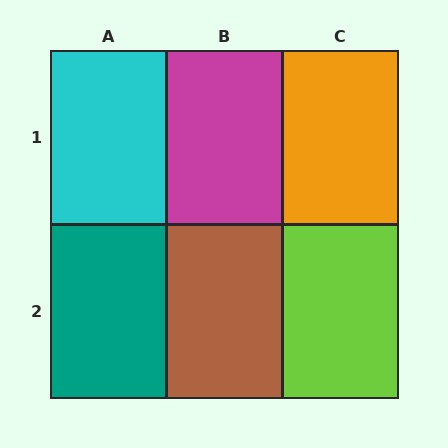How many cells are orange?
1 cell is orange.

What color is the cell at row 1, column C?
Orange.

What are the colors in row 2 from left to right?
Teal, brown, lime.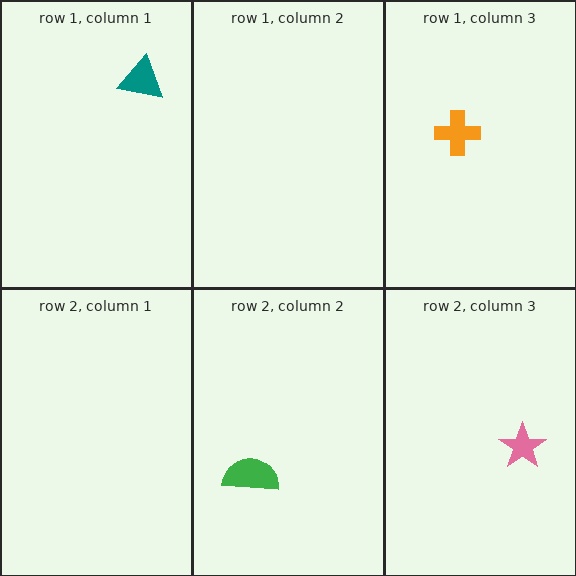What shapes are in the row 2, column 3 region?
The pink star.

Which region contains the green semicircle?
The row 2, column 2 region.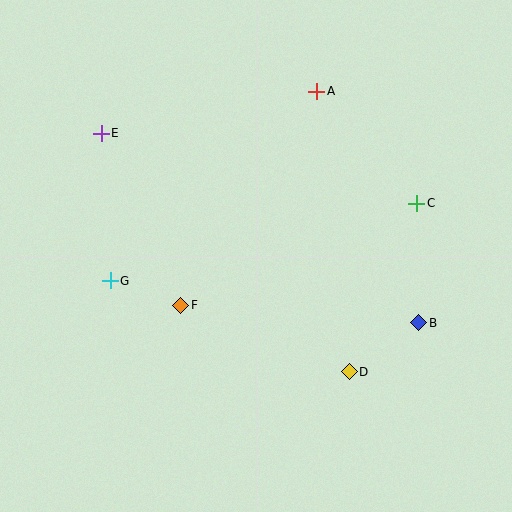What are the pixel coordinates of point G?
Point G is at (110, 281).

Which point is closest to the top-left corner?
Point E is closest to the top-left corner.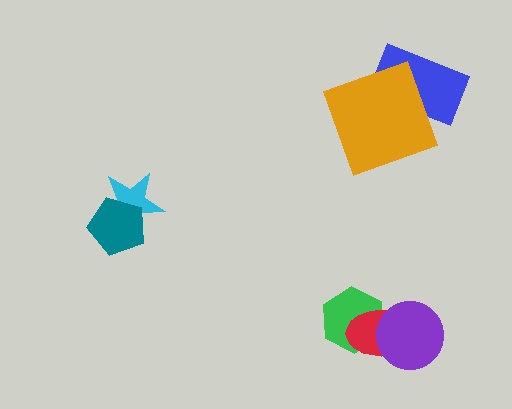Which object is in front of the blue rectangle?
The orange square is in front of the blue rectangle.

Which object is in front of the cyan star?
The teal pentagon is in front of the cyan star.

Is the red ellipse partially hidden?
Yes, it is partially covered by another shape.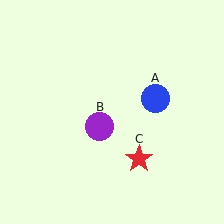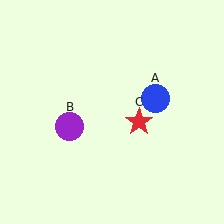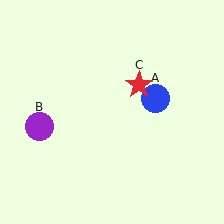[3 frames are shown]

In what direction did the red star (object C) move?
The red star (object C) moved up.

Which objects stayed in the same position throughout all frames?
Blue circle (object A) remained stationary.